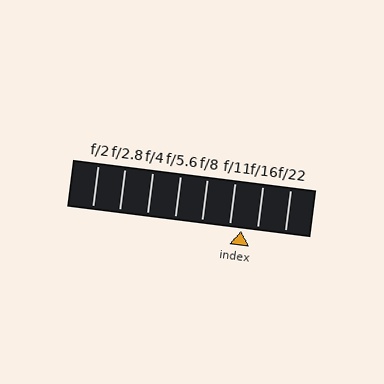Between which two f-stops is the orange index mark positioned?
The index mark is between f/11 and f/16.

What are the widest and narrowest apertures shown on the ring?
The widest aperture shown is f/2 and the narrowest is f/22.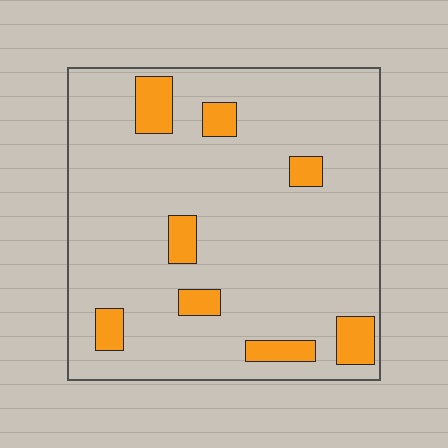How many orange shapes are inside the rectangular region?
8.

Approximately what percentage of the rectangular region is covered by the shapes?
Approximately 10%.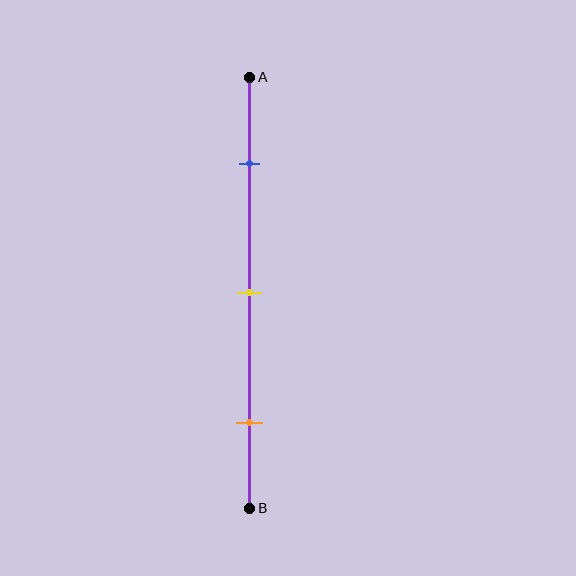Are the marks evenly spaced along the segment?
Yes, the marks are approximately evenly spaced.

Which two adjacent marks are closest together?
The blue and yellow marks are the closest adjacent pair.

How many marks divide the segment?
There are 3 marks dividing the segment.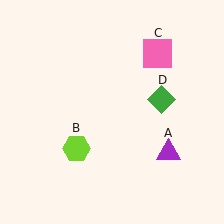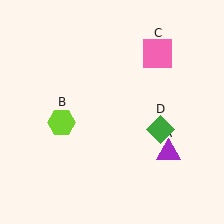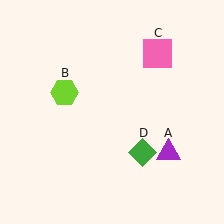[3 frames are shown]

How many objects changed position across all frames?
2 objects changed position: lime hexagon (object B), green diamond (object D).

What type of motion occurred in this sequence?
The lime hexagon (object B), green diamond (object D) rotated clockwise around the center of the scene.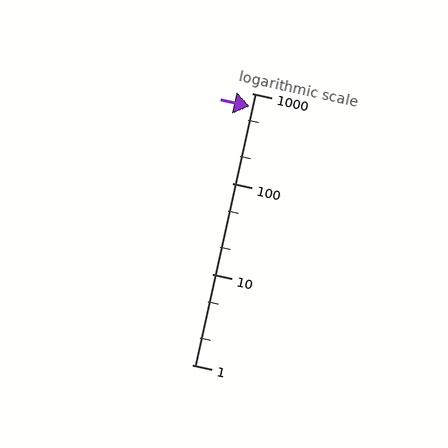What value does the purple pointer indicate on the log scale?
The pointer indicates approximately 720.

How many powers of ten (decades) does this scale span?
The scale spans 3 decades, from 1 to 1000.